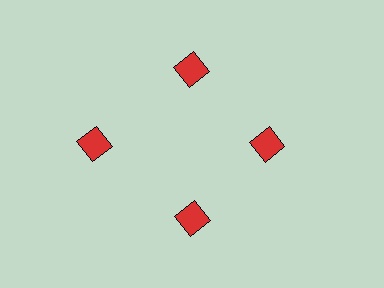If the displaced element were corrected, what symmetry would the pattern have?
It would have 4-fold rotational symmetry — the pattern would map onto itself every 90 degrees.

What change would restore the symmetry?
The symmetry would be restored by moving it inward, back onto the ring so that all 4 diamonds sit at equal angles and equal distance from the center.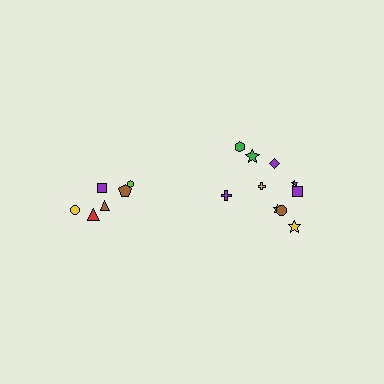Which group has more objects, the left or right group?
The right group.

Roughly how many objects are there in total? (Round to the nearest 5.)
Roughly 15 objects in total.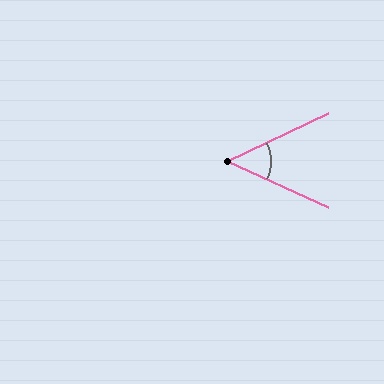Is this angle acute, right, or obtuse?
It is acute.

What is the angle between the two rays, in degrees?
Approximately 50 degrees.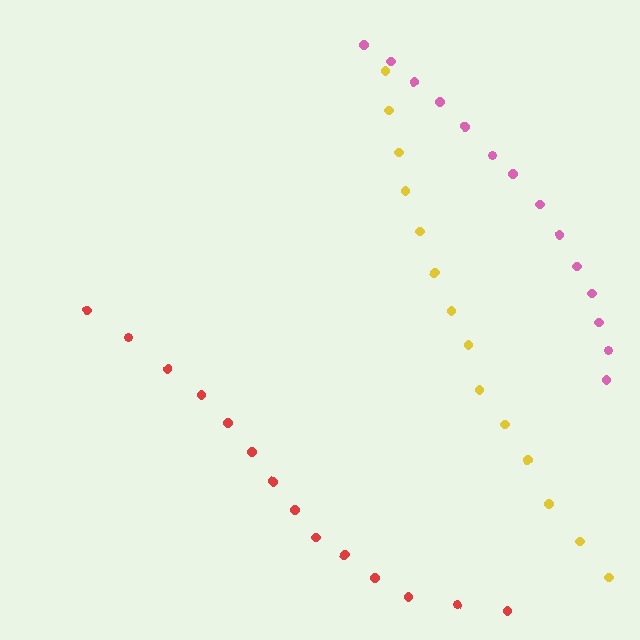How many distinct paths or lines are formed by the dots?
There are 3 distinct paths.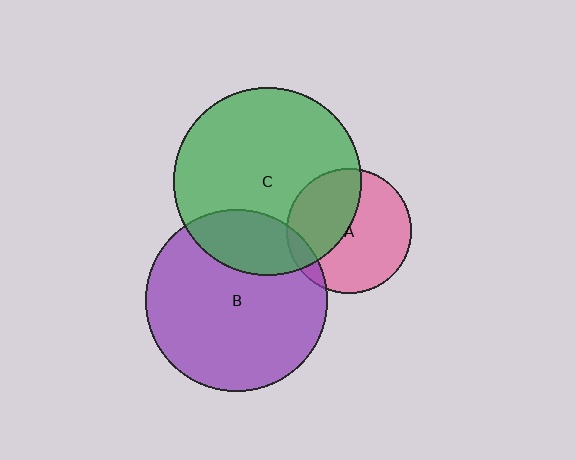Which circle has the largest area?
Circle C (green).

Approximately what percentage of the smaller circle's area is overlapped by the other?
Approximately 25%.